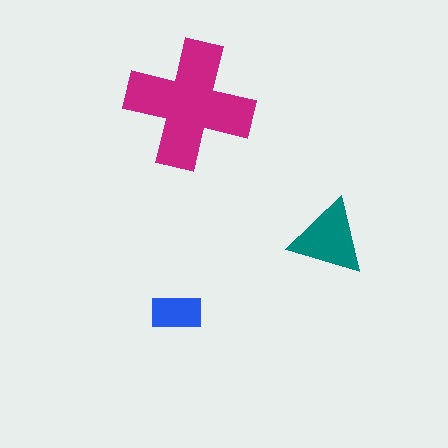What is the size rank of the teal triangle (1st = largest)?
2nd.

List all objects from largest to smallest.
The magenta cross, the teal triangle, the blue rectangle.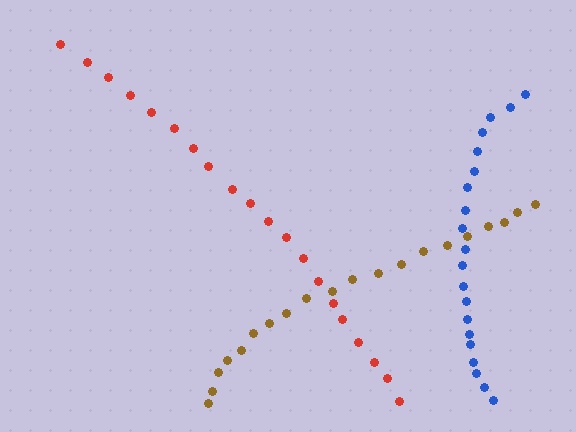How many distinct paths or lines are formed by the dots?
There are 3 distinct paths.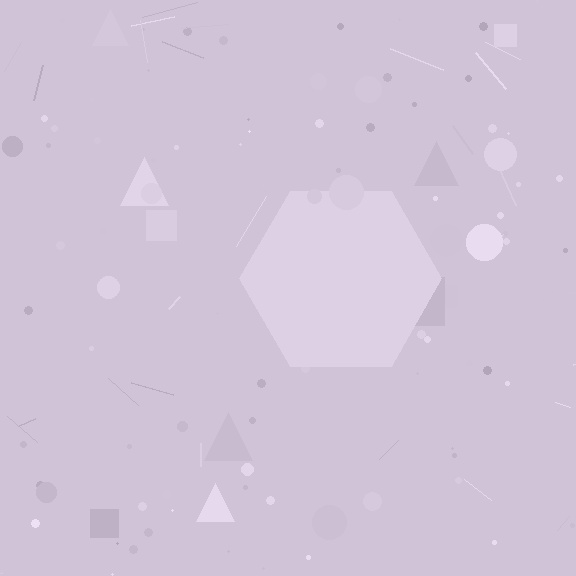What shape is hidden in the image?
A hexagon is hidden in the image.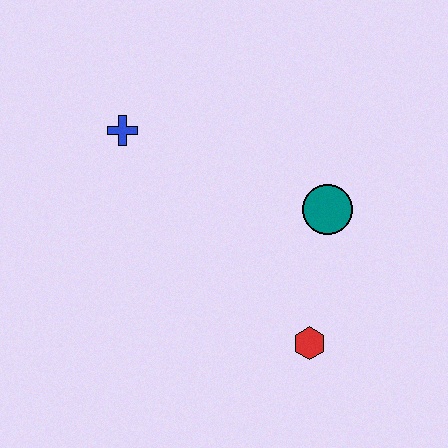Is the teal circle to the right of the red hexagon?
Yes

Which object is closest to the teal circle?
The red hexagon is closest to the teal circle.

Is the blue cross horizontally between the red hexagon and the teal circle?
No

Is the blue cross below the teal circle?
No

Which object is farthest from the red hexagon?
The blue cross is farthest from the red hexagon.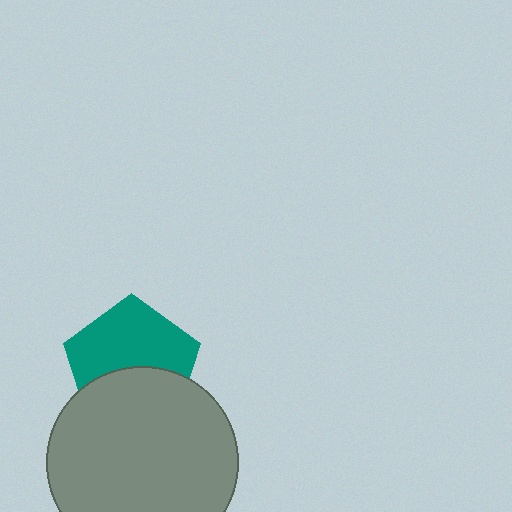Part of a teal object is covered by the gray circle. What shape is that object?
It is a pentagon.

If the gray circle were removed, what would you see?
You would see the complete teal pentagon.